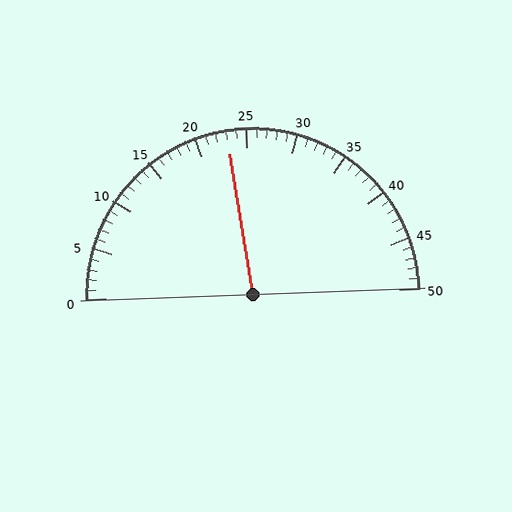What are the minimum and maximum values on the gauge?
The gauge ranges from 0 to 50.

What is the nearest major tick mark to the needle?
The nearest major tick mark is 25.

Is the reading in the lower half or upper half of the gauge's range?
The reading is in the lower half of the range (0 to 50).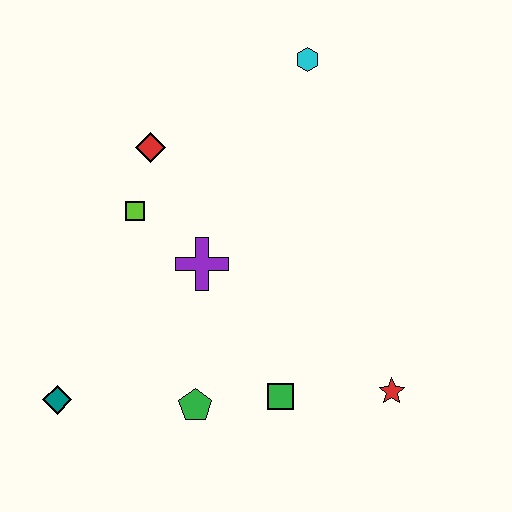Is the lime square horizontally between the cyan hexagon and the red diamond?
No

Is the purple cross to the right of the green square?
No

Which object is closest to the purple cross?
The lime square is closest to the purple cross.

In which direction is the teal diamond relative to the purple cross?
The teal diamond is to the left of the purple cross.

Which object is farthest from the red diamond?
The red star is farthest from the red diamond.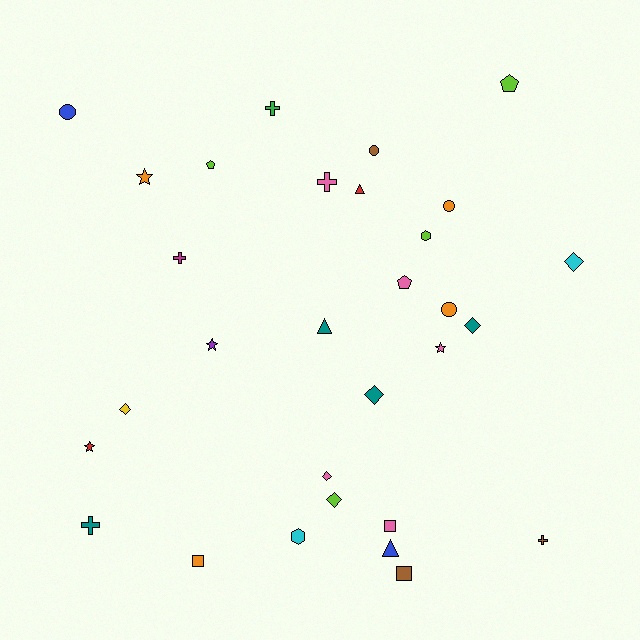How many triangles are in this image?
There are 3 triangles.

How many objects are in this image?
There are 30 objects.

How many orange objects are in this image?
There are 4 orange objects.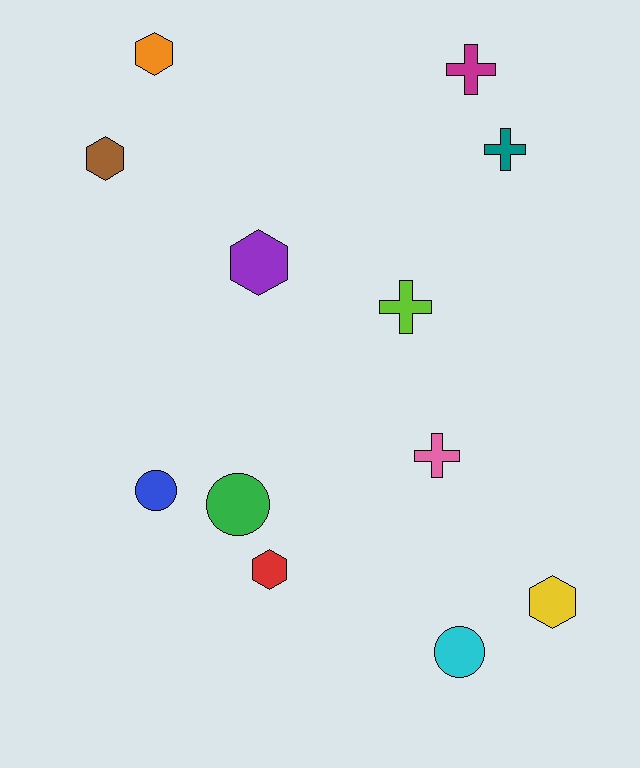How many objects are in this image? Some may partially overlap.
There are 12 objects.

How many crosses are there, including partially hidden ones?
There are 4 crosses.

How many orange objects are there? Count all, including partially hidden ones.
There is 1 orange object.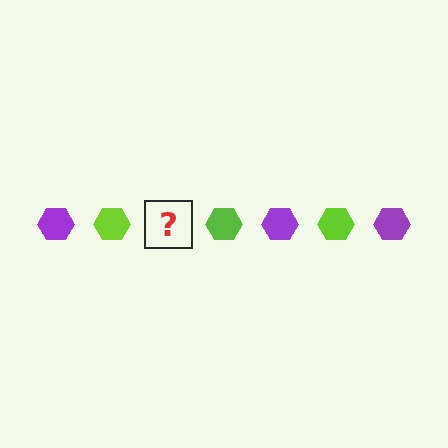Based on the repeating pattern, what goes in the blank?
The blank should be a purple hexagon.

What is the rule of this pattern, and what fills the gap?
The rule is that the pattern cycles through purple, lime hexagons. The gap should be filled with a purple hexagon.